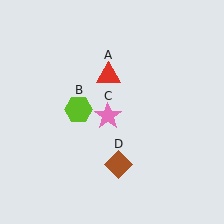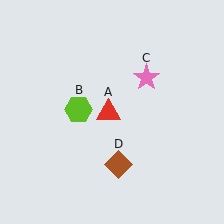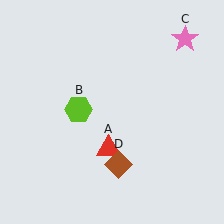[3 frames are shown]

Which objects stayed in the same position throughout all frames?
Lime hexagon (object B) and brown diamond (object D) remained stationary.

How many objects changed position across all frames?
2 objects changed position: red triangle (object A), pink star (object C).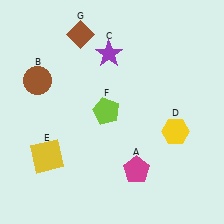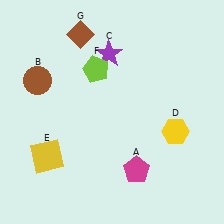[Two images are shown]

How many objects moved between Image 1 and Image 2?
1 object moved between the two images.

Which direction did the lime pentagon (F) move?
The lime pentagon (F) moved up.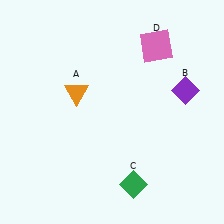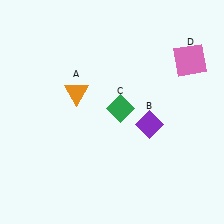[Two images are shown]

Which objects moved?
The objects that moved are: the purple diamond (B), the green diamond (C), the pink square (D).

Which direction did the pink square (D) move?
The pink square (D) moved right.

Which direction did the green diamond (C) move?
The green diamond (C) moved up.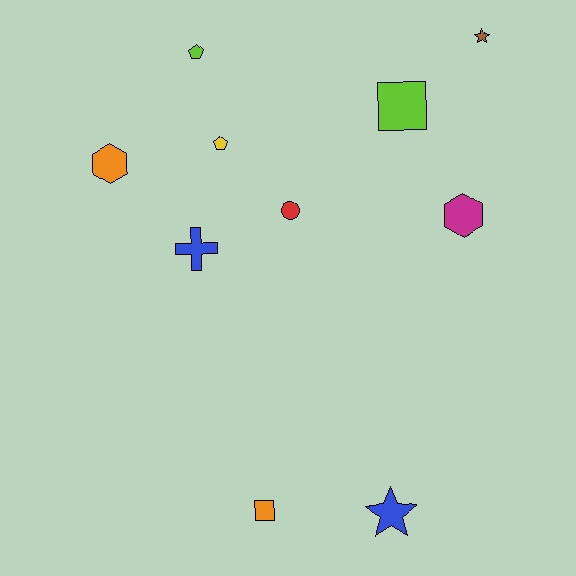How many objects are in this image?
There are 10 objects.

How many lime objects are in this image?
There are 2 lime objects.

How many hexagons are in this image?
There are 2 hexagons.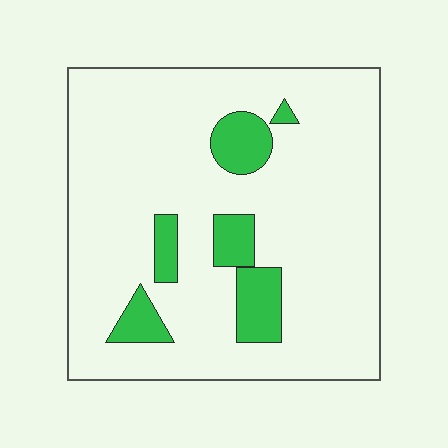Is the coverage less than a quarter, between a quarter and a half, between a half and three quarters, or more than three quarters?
Less than a quarter.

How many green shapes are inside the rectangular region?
6.